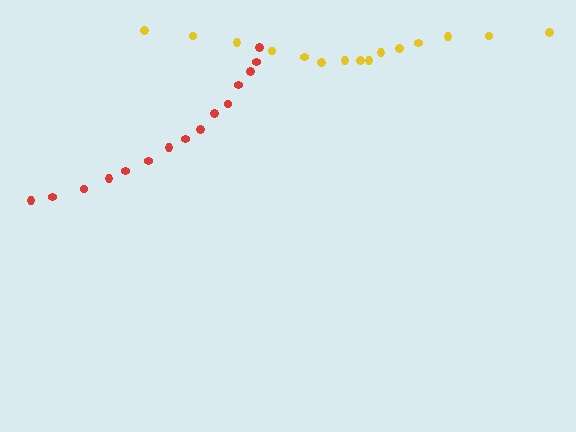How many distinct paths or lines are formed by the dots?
There are 2 distinct paths.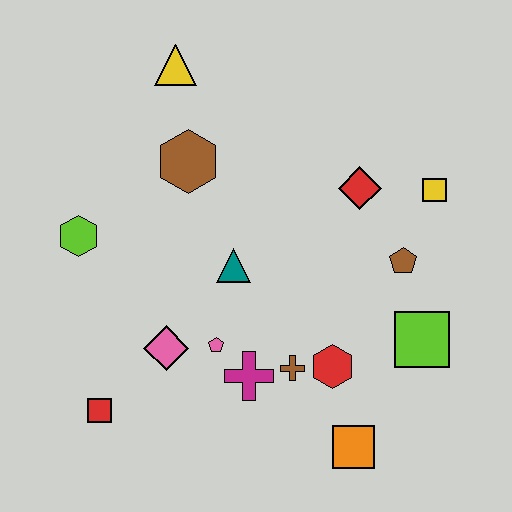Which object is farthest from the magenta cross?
The yellow triangle is farthest from the magenta cross.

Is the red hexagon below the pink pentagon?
Yes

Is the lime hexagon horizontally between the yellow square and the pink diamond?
No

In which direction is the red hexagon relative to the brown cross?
The red hexagon is to the right of the brown cross.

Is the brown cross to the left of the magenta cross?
No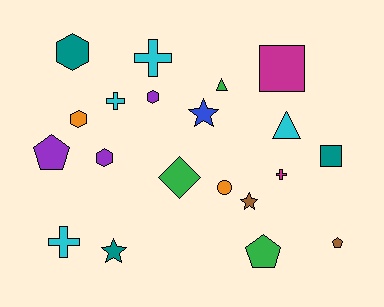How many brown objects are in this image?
There are 2 brown objects.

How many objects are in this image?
There are 20 objects.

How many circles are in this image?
There is 1 circle.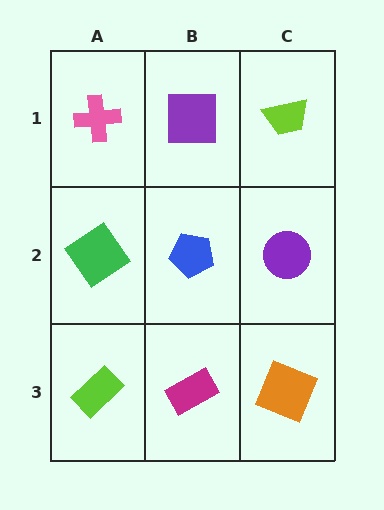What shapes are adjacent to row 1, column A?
A green diamond (row 2, column A), a purple square (row 1, column B).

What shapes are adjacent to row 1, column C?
A purple circle (row 2, column C), a purple square (row 1, column B).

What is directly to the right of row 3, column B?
An orange square.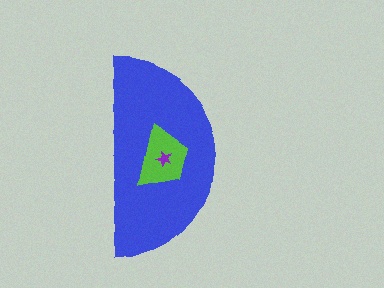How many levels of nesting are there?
3.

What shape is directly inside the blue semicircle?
The lime trapezoid.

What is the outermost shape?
The blue semicircle.